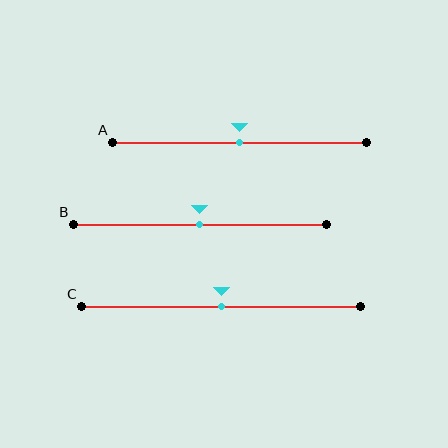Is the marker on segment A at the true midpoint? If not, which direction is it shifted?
Yes, the marker on segment A is at the true midpoint.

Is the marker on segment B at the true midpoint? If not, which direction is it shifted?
Yes, the marker on segment B is at the true midpoint.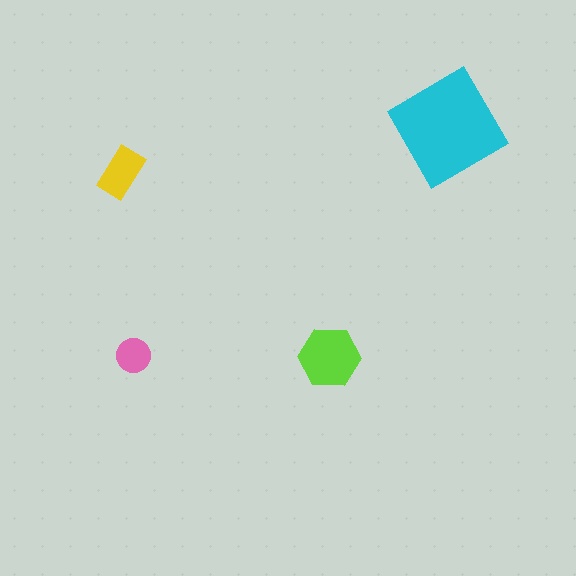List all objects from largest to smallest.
The cyan diamond, the lime hexagon, the yellow rectangle, the pink circle.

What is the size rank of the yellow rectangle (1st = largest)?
3rd.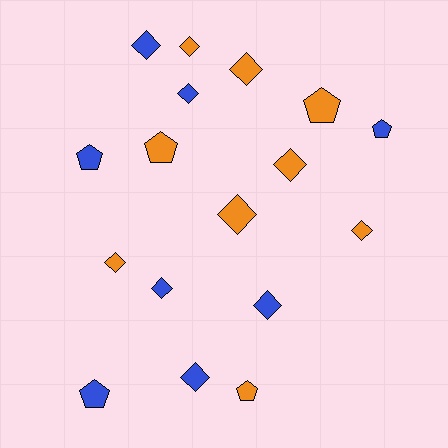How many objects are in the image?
There are 17 objects.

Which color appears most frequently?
Orange, with 9 objects.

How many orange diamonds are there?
There are 6 orange diamonds.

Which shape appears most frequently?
Diamond, with 11 objects.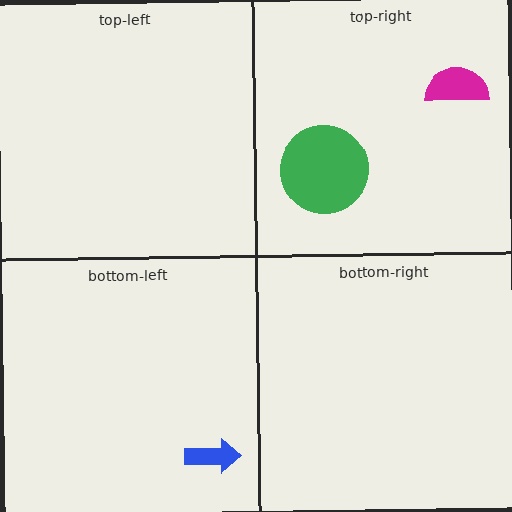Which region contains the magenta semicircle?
The top-right region.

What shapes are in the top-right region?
The magenta semicircle, the green circle.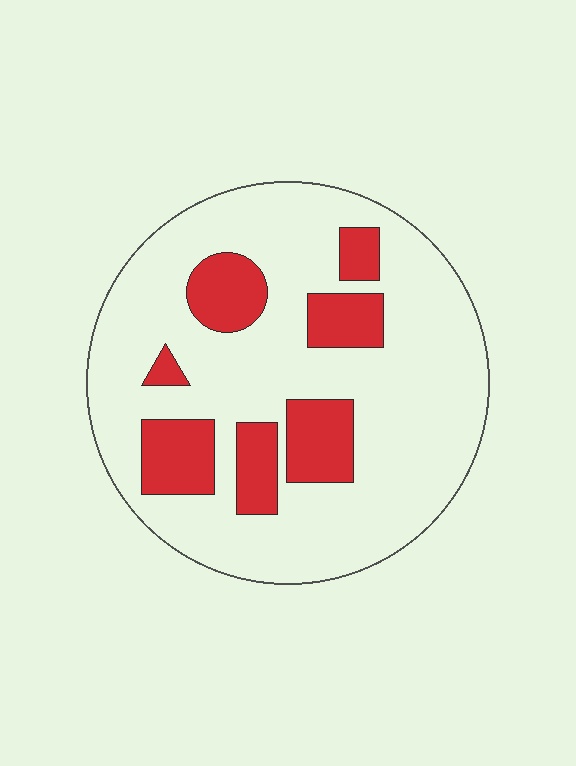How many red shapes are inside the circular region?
7.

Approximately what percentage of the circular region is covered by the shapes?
Approximately 20%.